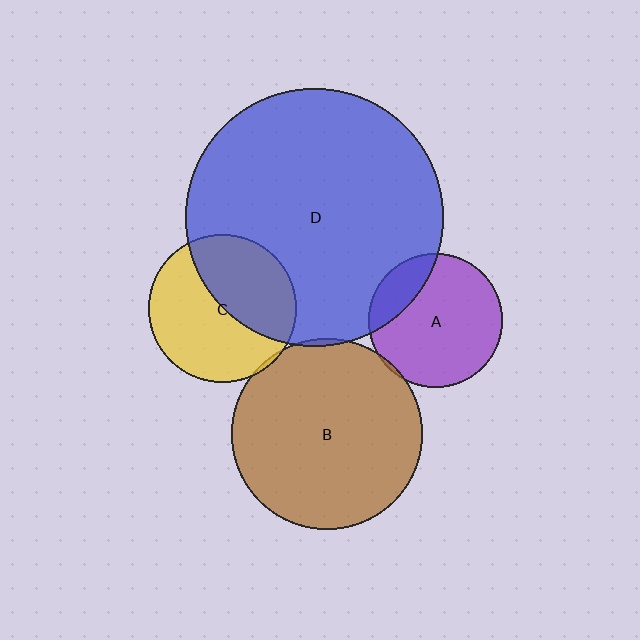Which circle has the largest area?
Circle D (blue).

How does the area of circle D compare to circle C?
Approximately 3.0 times.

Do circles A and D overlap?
Yes.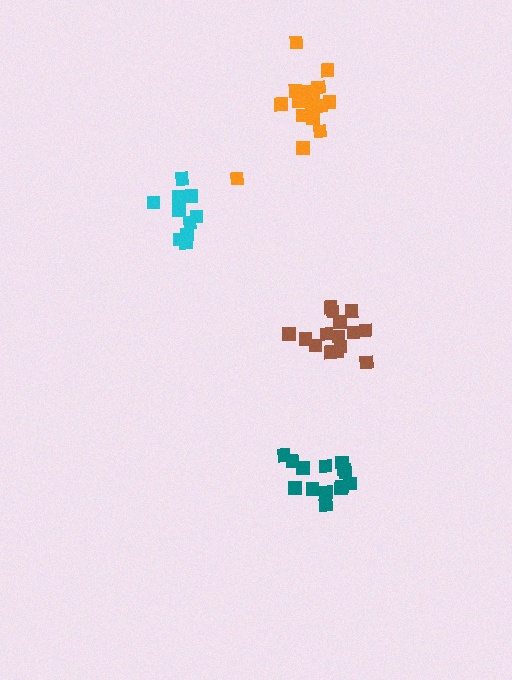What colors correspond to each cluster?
The clusters are colored: cyan, brown, orange, teal.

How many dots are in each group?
Group 1: 12 dots, Group 2: 15 dots, Group 3: 17 dots, Group 4: 14 dots (58 total).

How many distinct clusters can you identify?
There are 4 distinct clusters.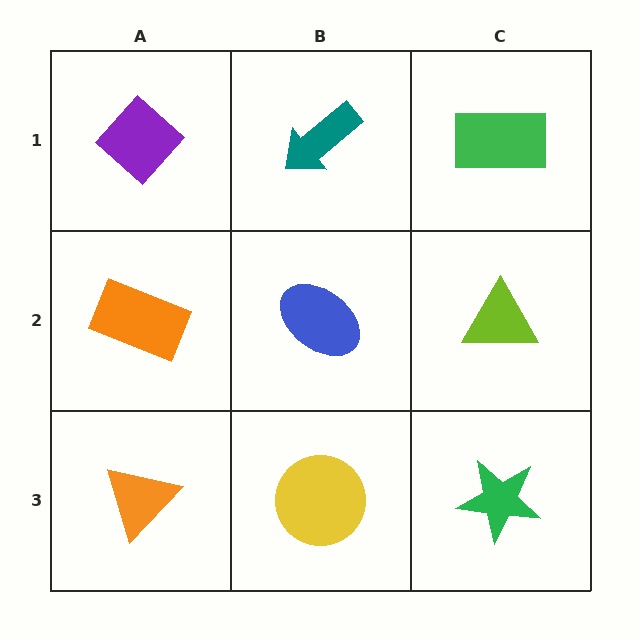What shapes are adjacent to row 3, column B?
A blue ellipse (row 2, column B), an orange triangle (row 3, column A), a green star (row 3, column C).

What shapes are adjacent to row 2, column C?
A green rectangle (row 1, column C), a green star (row 3, column C), a blue ellipse (row 2, column B).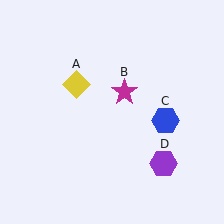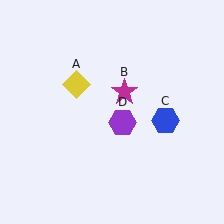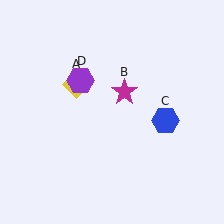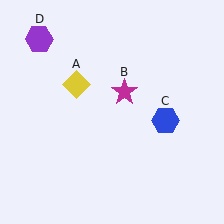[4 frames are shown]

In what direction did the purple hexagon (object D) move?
The purple hexagon (object D) moved up and to the left.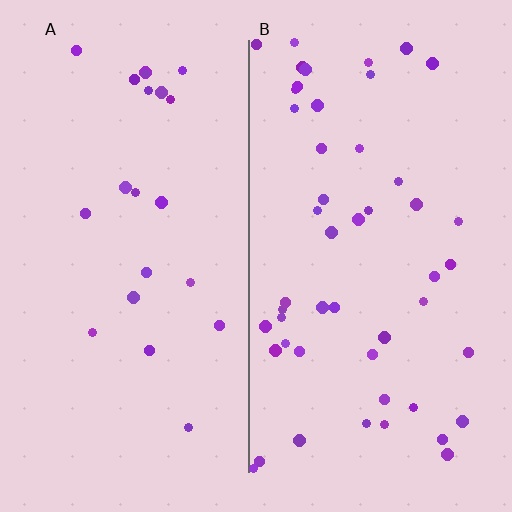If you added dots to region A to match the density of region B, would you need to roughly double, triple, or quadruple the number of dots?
Approximately double.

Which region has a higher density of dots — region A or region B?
B (the right).